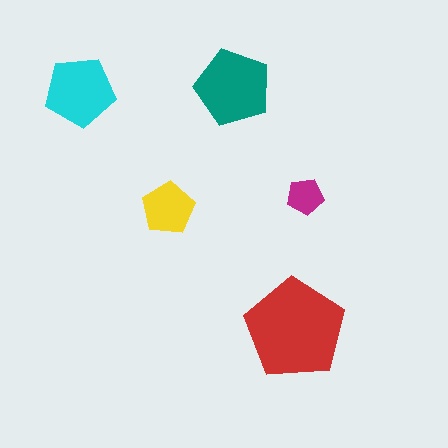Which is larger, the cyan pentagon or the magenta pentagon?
The cyan one.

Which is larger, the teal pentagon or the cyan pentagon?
The teal one.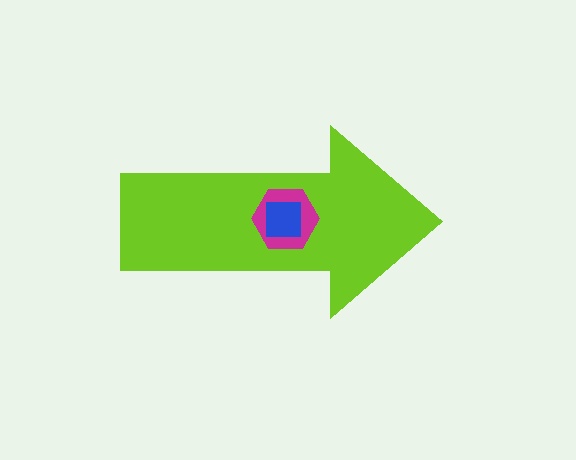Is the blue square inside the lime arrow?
Yes.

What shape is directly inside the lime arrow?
The magenta hexagon.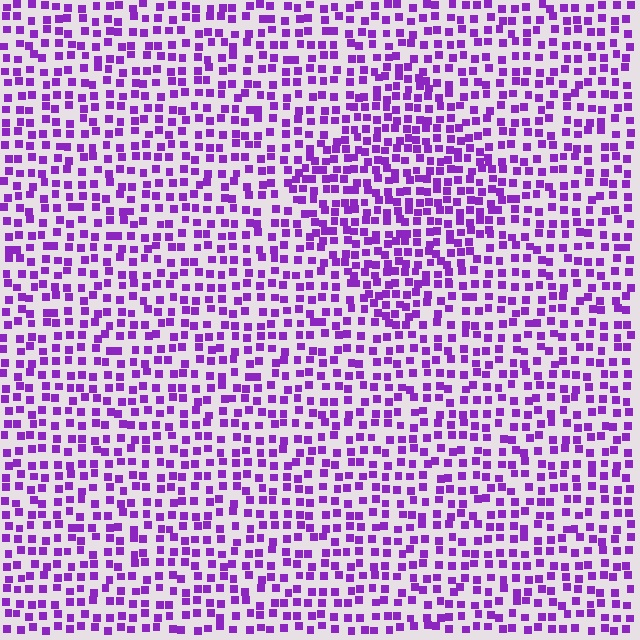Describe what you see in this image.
The image contains small purple elements arranged at two different densities. A diamond-shaped region is visible where the elements are more densely packed than the surrounding area.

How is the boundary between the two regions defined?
The boundary is defined by a change in element density (approximately 1.5x ratio). All elements are the same color, size, and shape.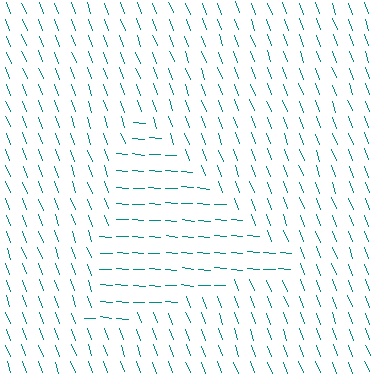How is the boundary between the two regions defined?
The boundary is defined purely by a change in line orientation (approximately 65 degrees difference). All lines are the same color and thickness.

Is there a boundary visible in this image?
Yes, there is a texture boundary formed by a change in line orientation.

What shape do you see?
I see a triangle.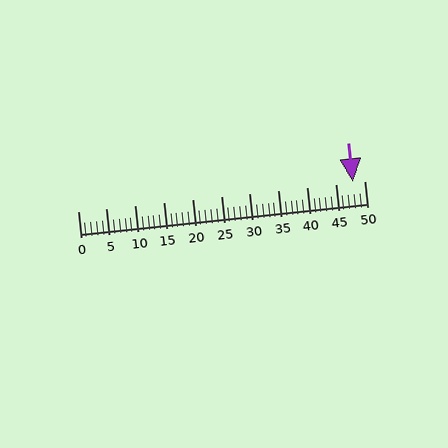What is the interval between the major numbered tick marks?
The major tick marks are spaced 5 units apart.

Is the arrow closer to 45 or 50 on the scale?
The arrow is closer to 50.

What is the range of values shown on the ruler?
The ruler shows values from 0 to 50.